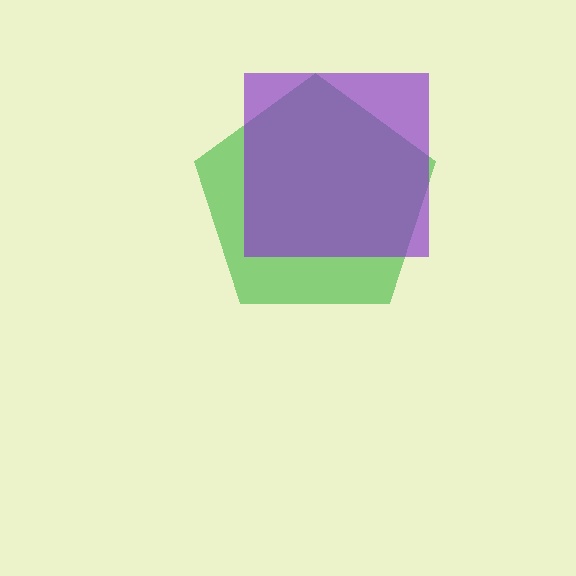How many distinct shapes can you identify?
There are 2 distinct shapes: a green pentagon, a purple square.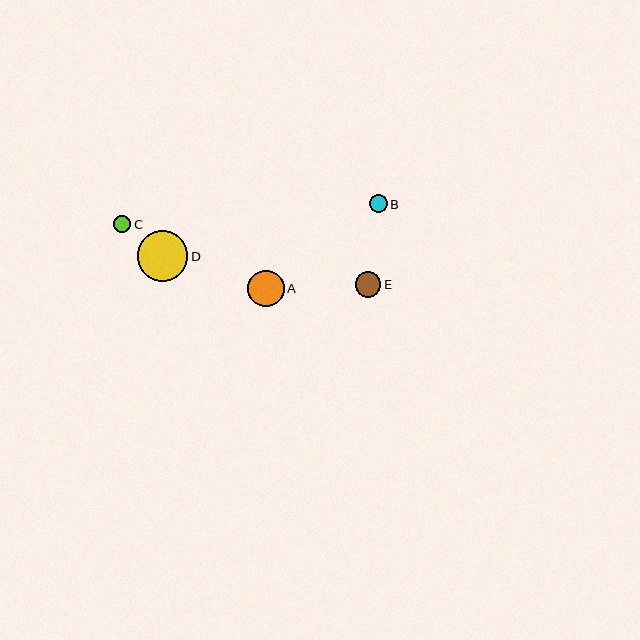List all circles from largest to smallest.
From largest to smallest: D, A, E, B, C.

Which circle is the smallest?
Circle C is the smallest with a size of approximately 17 pixels.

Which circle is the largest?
Circle D is the largest with a size of approximately 51 pixels.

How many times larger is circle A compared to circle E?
Circle A is approximately 1.4 times the size of circle E.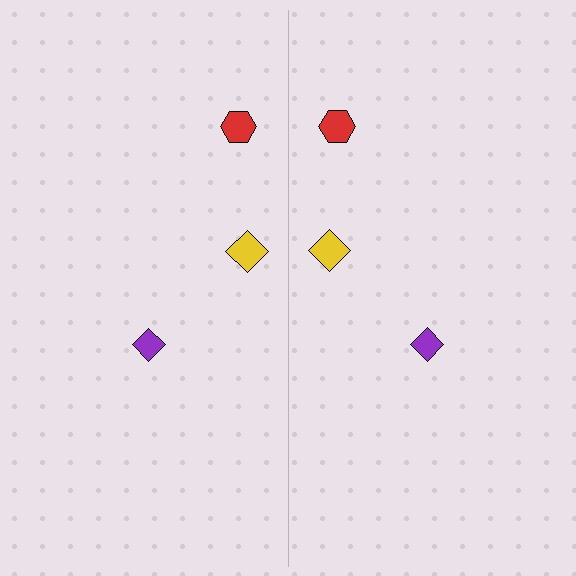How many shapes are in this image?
There are 6 shapes in this image.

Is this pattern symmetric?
Yes, this pattern has bilateral (reflection) symmetry.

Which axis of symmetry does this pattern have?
The pattern has a vertical axis of symmetry running through the center of the image.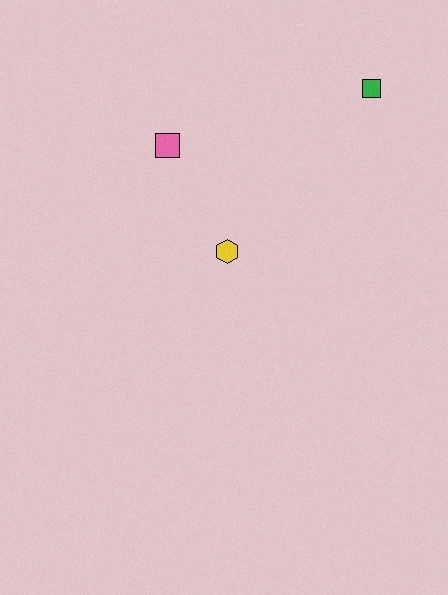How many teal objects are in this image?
There are no teal objects.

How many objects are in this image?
There are 3 objects.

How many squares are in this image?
There are 2 squares.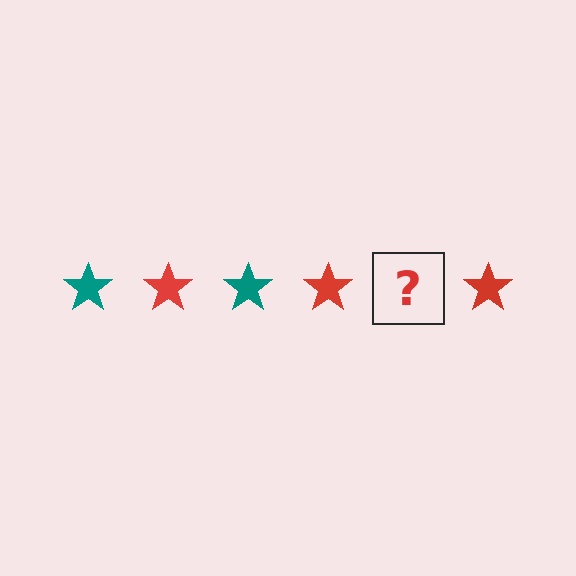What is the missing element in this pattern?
The missing element is a teal star.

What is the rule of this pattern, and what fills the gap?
The rule is that the pattern cycles through teal, red stars. The gap should be filled with a teal star.